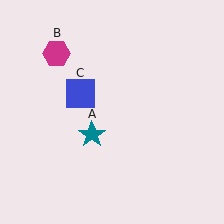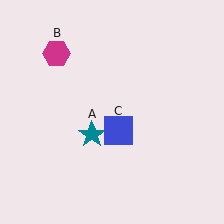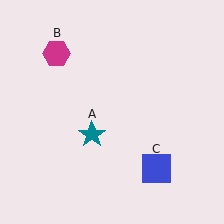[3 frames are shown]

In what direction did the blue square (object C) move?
The blue square (object C) moved down and to the right.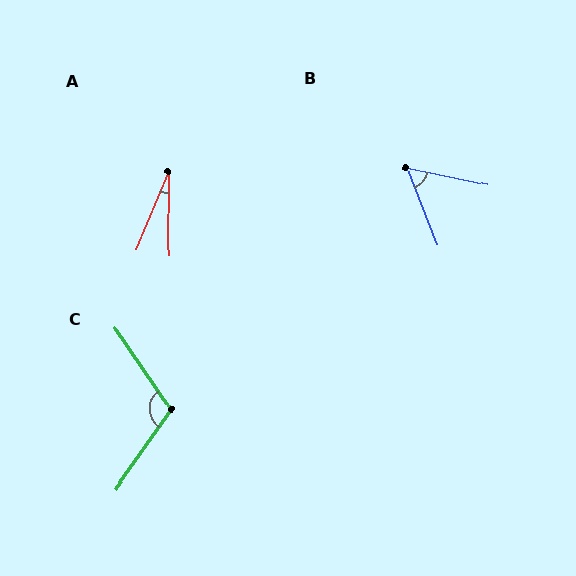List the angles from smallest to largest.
A (22°), B (56°), C (111°).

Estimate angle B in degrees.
Approximately 56 degrees.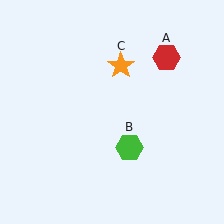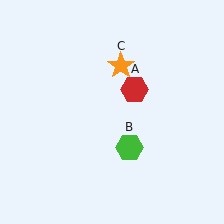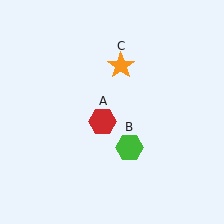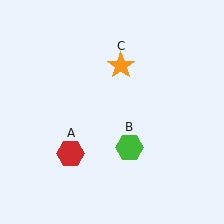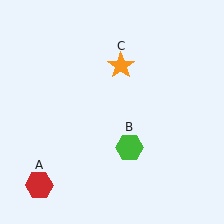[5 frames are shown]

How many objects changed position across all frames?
1 object changed position: red hexagon (object A).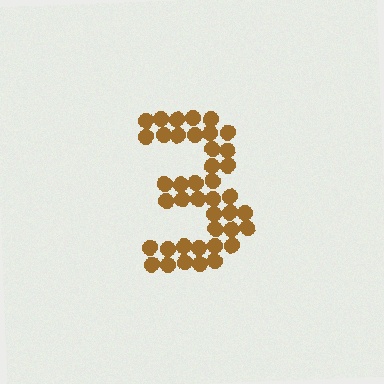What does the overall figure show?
The overall figure shows the digit 3.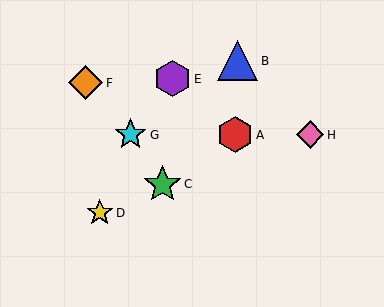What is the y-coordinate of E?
Object E is at y≈79.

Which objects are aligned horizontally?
Objects A, G, H are aligned horizontally.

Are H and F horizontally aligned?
No, H is at y≈135 and F is at y≈83.